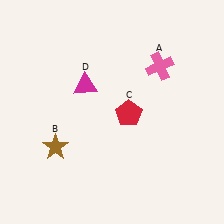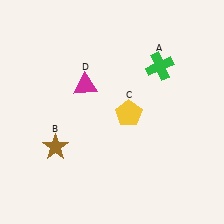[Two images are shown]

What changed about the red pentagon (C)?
In Image 1, C is red. In Image 2, it changed to yellow.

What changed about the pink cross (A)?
In Image 1, A is pink. In Image 2, it changed to green.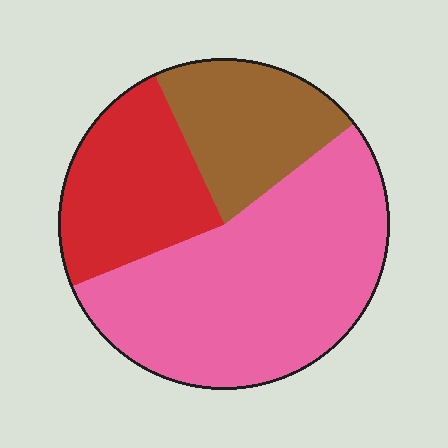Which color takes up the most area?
Pink, at roughly 55%.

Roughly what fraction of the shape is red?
Red covers 24% of the shape.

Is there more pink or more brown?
Pink.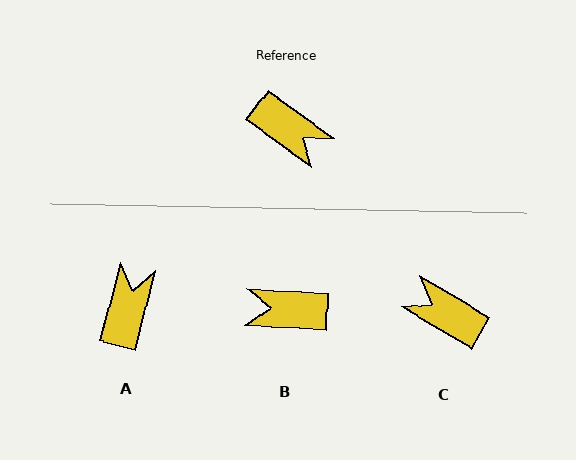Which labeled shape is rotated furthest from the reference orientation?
C, about 175 degrees away.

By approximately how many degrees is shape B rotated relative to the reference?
Approximately 147 degrees clockwise.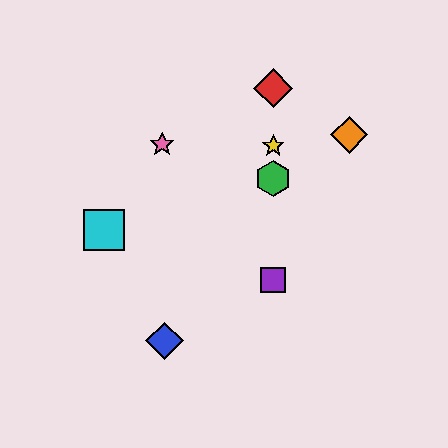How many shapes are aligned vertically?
4 shapes (the red diamond, the green hexagon, the yellow star, the purple square) are aligned vertically.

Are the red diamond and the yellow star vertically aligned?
Yes, both are at x≈273.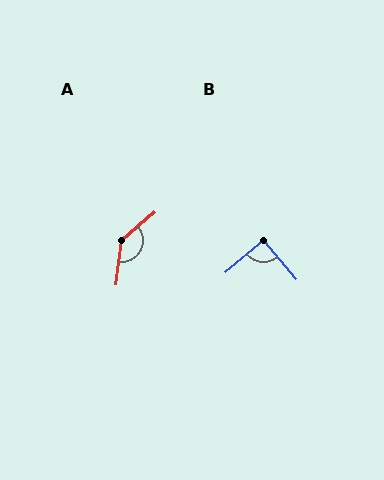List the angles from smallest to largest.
B (90°), A (138°).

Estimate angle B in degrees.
Approximately 90 degrees.